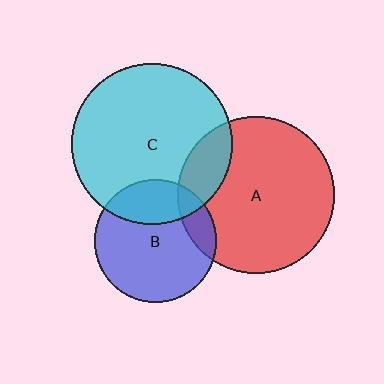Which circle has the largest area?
Circle C (cyan).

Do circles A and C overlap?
Yes.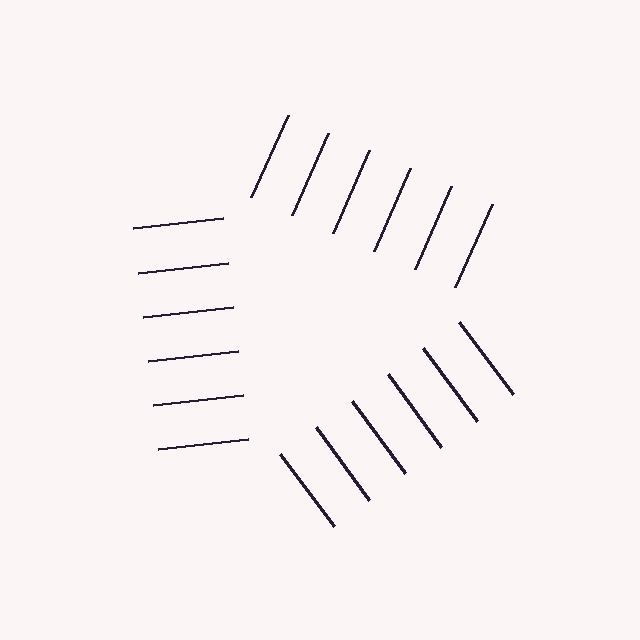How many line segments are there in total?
18 — 6 along each of the 3 edges.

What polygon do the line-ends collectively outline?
An illusory triangle — the line segments terminate on its edges but no continuous stroke is drawn.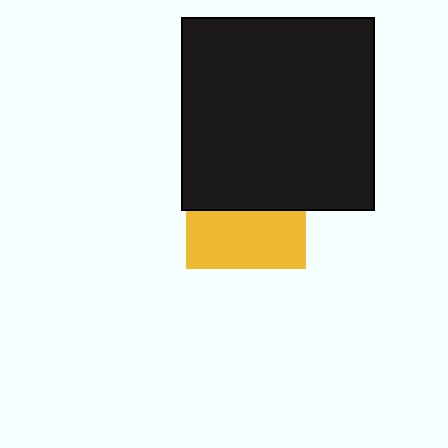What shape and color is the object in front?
The object in front is a black square.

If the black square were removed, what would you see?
You would see the complete yellow square.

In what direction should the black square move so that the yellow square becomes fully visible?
The black square should move up. That is the shortest direction to clear the overlap and leave the yellow square fully visible.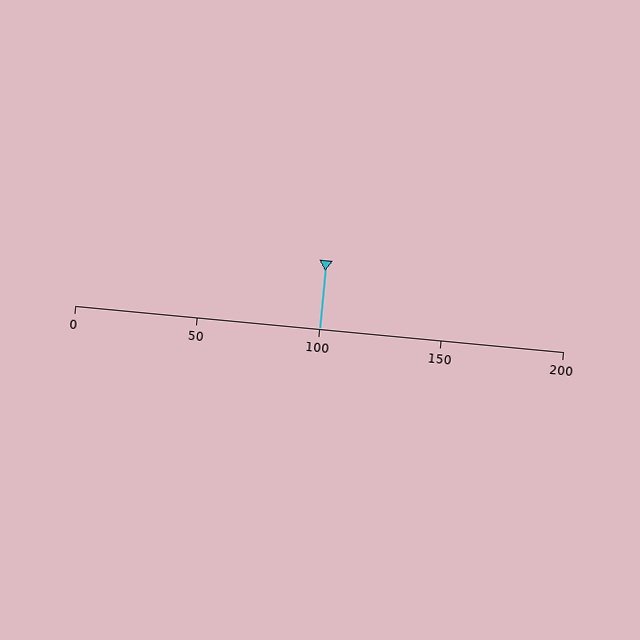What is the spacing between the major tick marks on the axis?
The major ticks are spaced 50 apart.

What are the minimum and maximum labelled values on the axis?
The axis runs from 0 to 200.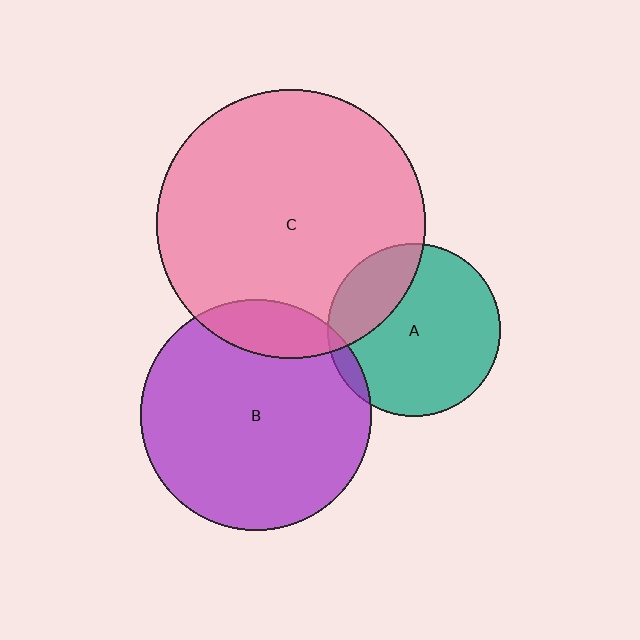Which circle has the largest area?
Circle C (pink).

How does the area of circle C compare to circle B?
Approximately 1.4 times.